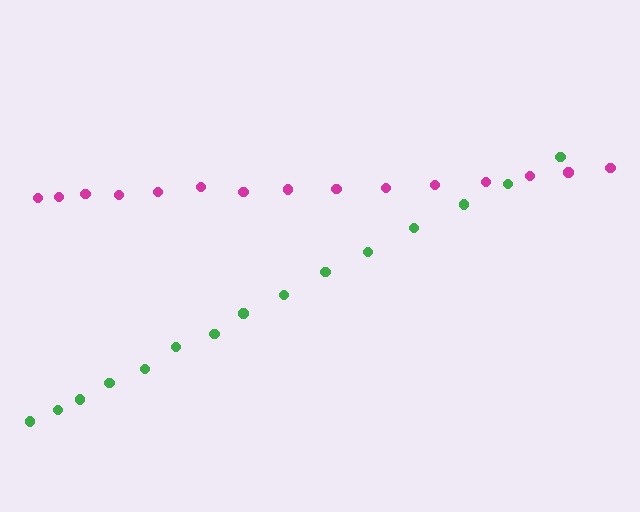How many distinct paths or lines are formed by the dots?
There are 2 distinct paths.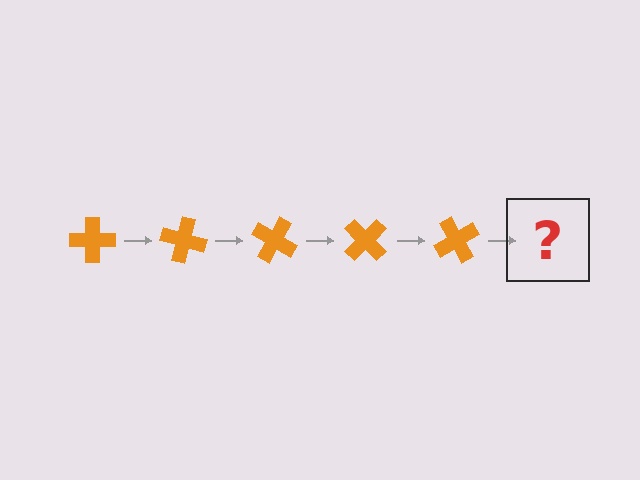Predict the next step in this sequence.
The next step is an orange cross rotated 75 degrees.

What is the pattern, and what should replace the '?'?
The pattern is that the cross rotates 15 degrees each step. The '?' should be an orange cross rotated 75 degrees.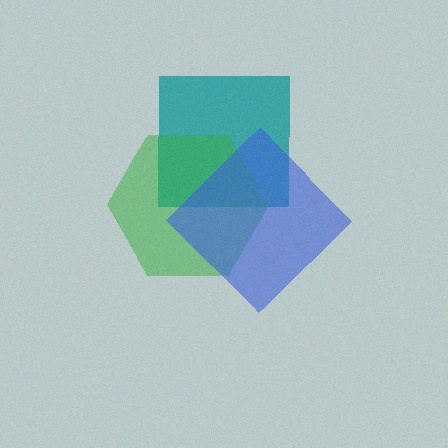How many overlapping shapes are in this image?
There are 3 overlapping shapes in the image.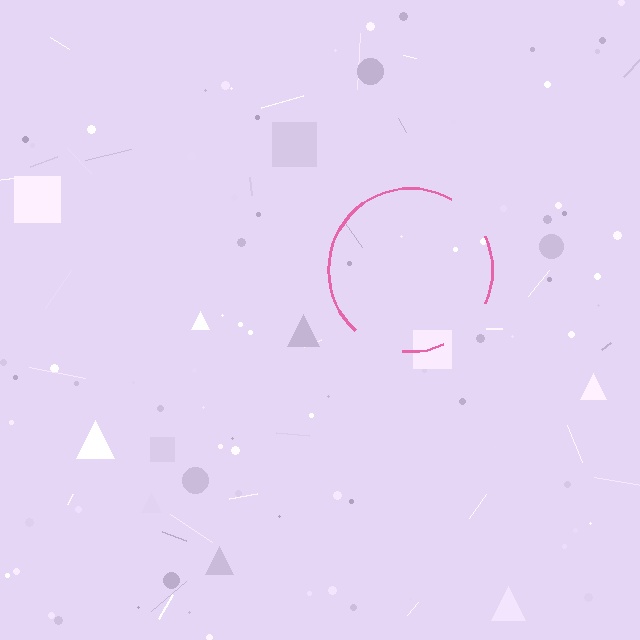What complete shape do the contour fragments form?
The contour fragments form a circle.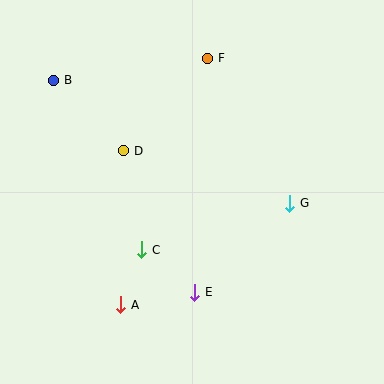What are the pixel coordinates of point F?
Point F is at (208, 58).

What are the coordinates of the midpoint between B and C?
The midpoint between B and C is at (98, 165).